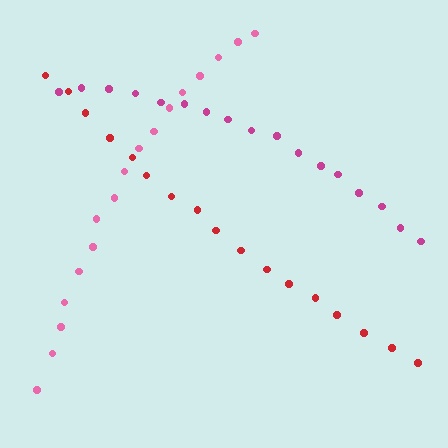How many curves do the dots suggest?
There are 3 distinct paths.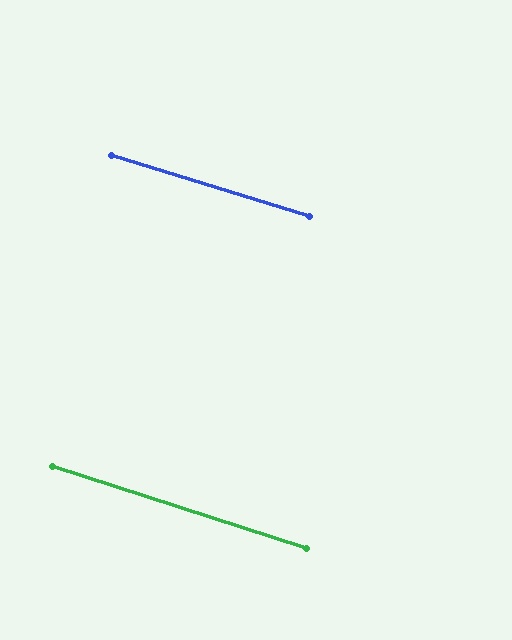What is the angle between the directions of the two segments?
Approximately 1 degree.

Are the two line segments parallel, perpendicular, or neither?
Parallel — their directions differ by only 0.8°.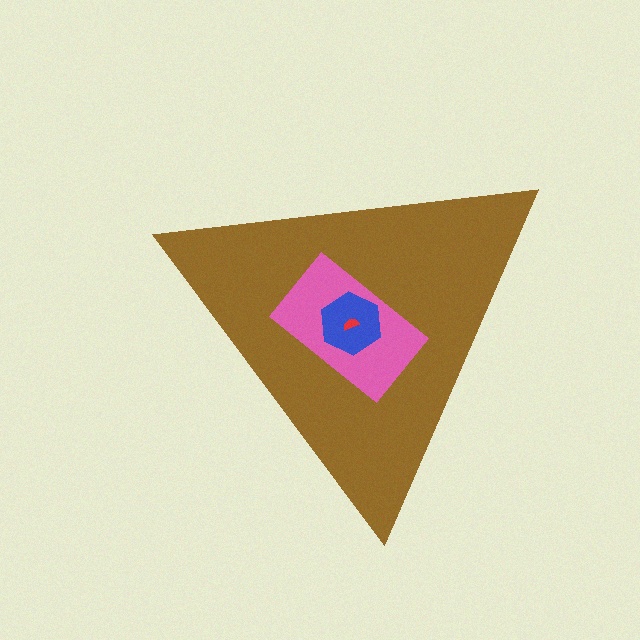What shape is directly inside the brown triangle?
The pink rectangle.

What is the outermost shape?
The brown triangle.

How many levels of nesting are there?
4.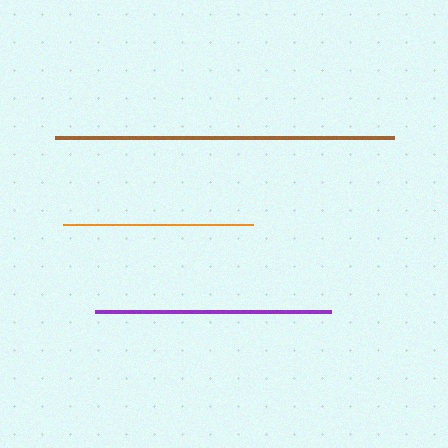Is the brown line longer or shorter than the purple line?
The brown line is longer than the purple line.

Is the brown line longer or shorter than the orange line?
The brown line is longer than the orange line.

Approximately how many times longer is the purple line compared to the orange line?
The purple line is approximately 1.2 times the length of the orange line.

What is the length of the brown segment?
The brown segment is approximately 339 pixels long.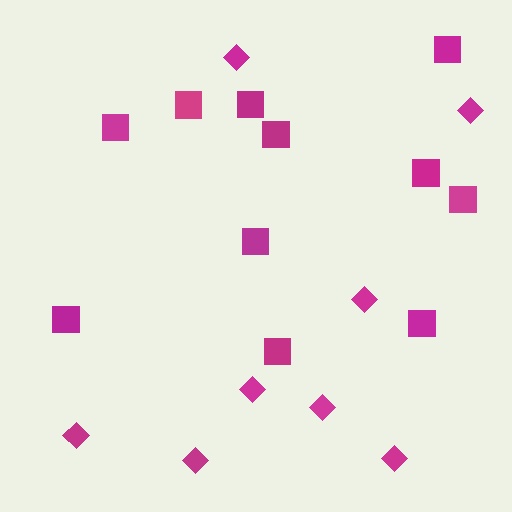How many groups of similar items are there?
There are 2 groups: one group of squares (11) and one group of diamonds (8).